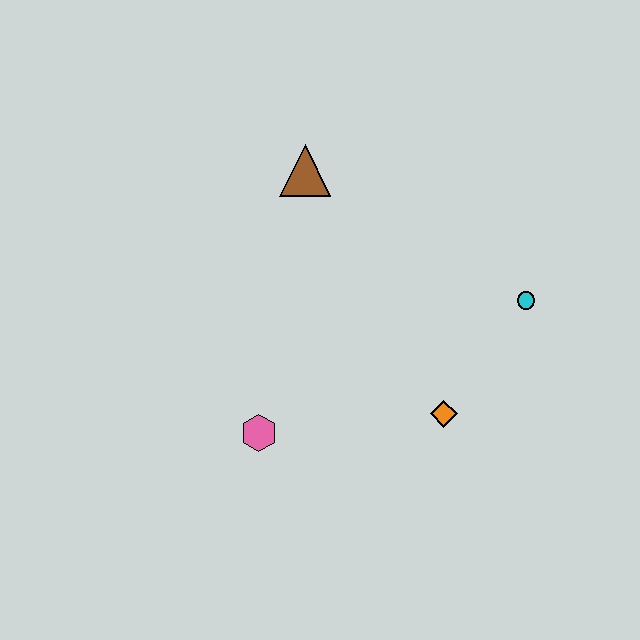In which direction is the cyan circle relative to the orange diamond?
The cyan circle is above the orange diamond.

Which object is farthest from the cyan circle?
The pink hexagon is farthest from the cyan circle.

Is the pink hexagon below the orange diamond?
Yes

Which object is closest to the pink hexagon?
The orange diamond is closest to the pink hexagon.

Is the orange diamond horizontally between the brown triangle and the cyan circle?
Yes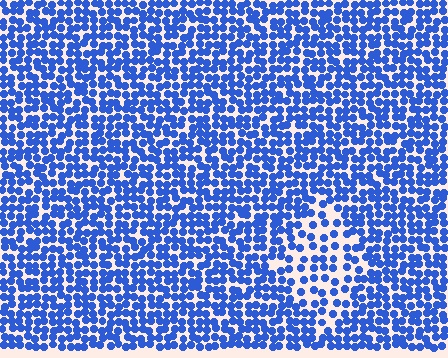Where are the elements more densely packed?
The elements are more densely packed outside the diamond boundary.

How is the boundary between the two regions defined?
The boundary is defined by a change in element density (approximately 1.8x ratio). All elements are the same color, size, and shape.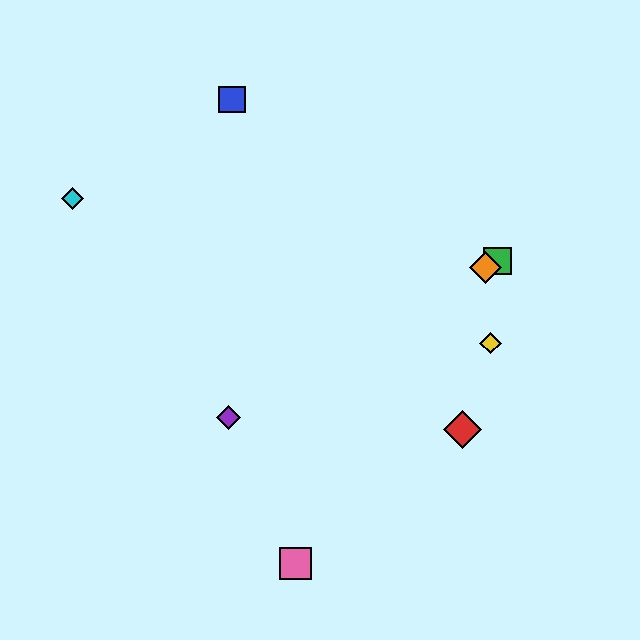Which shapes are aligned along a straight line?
The green square, the purple diamond, the orange diamond are aligned along a straight line.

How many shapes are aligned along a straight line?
3 shapes (the green square, the purple diamond, the orange diamond) are aligned along a straight line.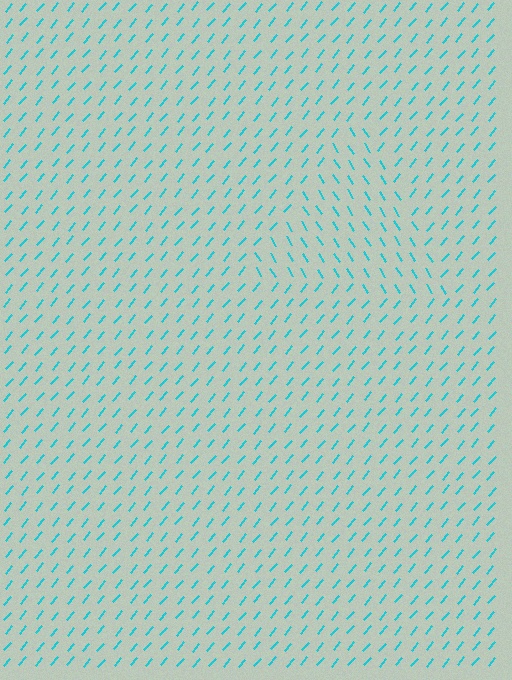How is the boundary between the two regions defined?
The boundary is defined purely by a change in line orientation (approximately 72 degrees difference). All lines are the same color and thickness.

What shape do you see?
I see a triangle.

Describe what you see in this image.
The image is filled with small cyan line segments. A triangle region in the image has lines oriented differently from the surrounding lines, creating a visible texture boundary.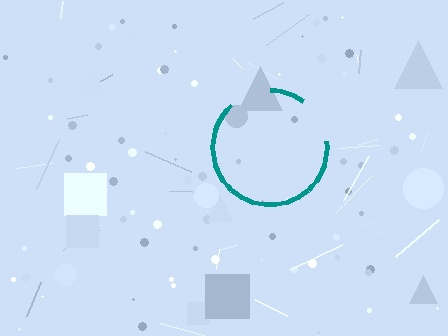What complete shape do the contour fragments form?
The contour fragments form a circle.